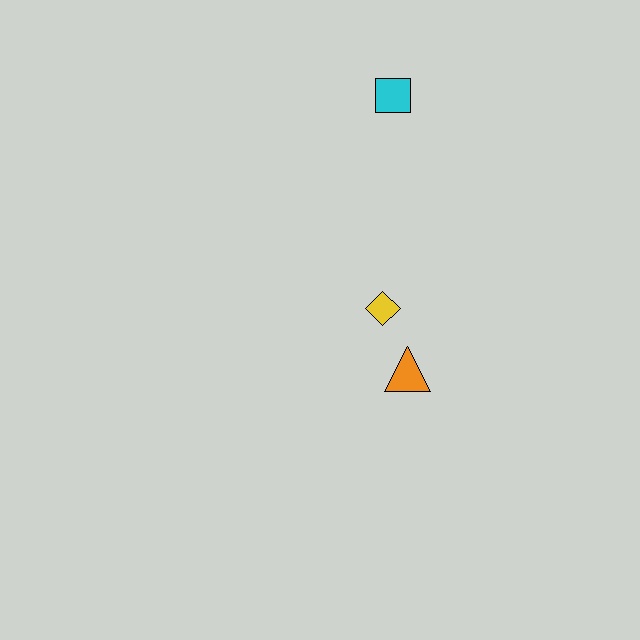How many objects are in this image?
There are 3 objects.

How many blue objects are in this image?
There are no blue objects.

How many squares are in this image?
There is 1 square.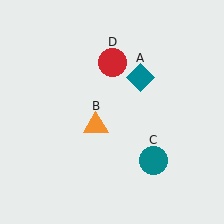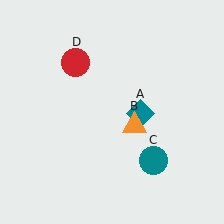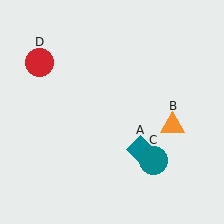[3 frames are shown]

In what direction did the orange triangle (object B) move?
The orange triangle (object B) moved right.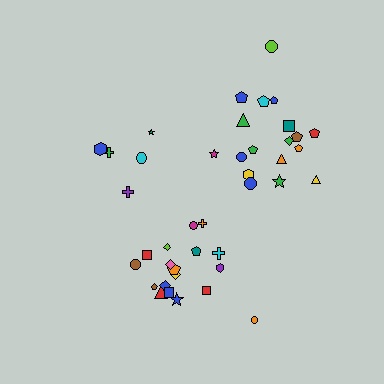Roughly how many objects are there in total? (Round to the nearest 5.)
Roughly 40 objects in total.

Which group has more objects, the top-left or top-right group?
The top-right group.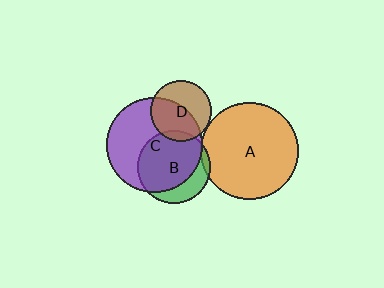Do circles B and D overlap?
Yes.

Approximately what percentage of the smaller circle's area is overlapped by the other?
Approximately 10%.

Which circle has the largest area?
Circle A (orange).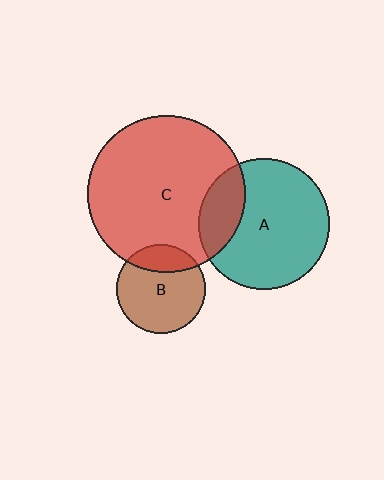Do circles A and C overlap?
Yes.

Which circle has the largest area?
Circle C (red).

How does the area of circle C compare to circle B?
Approximately 3.2 times.